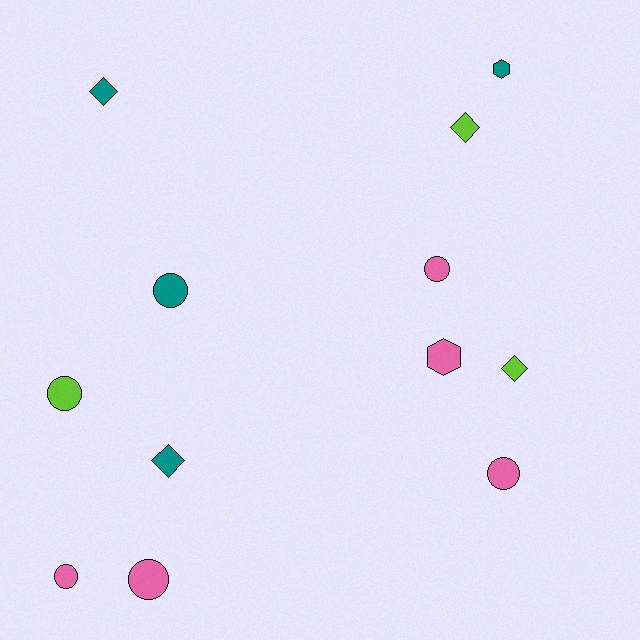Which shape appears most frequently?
Circle, with 6 objects.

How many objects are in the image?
There are 12 objects.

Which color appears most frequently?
Pink, with 5 objects.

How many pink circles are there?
There are 4 pink circles.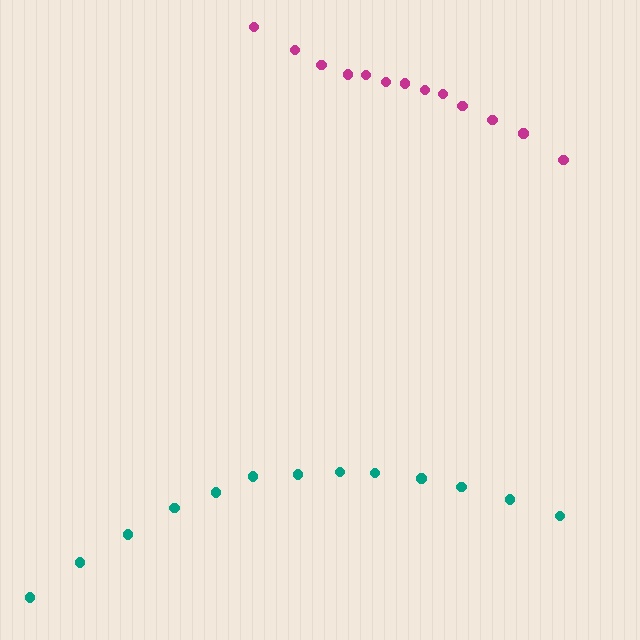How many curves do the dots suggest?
There are 2 distinct paths.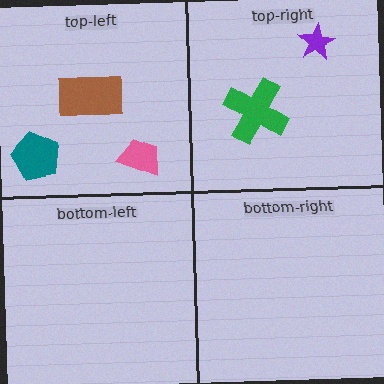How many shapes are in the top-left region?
3.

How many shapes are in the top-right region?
2.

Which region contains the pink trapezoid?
The top-left region.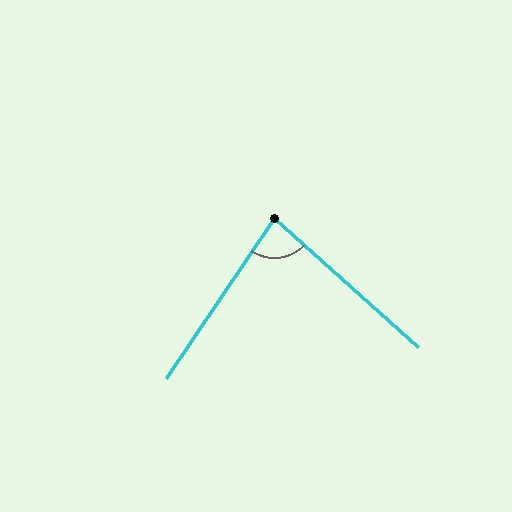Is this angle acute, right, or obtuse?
It is acute.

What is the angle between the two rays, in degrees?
Approximately 82 degrees.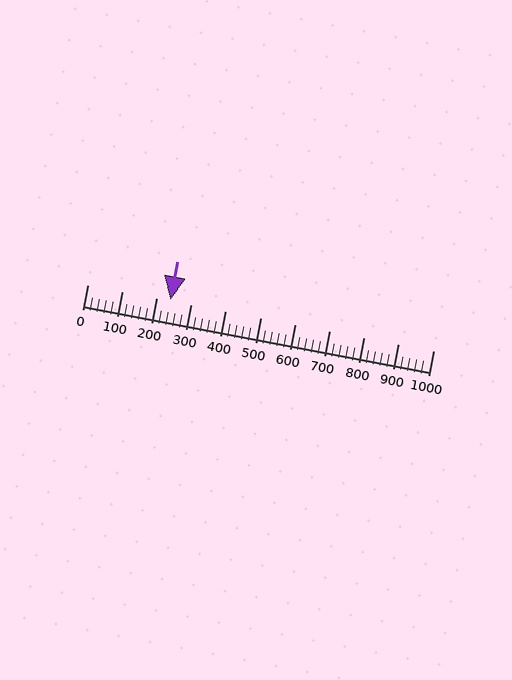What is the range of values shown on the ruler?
The ruler shows values from 0 to 1000.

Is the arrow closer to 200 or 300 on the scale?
The arrow is closer to 200.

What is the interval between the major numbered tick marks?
The major tick marks are spaced 100 units apart.